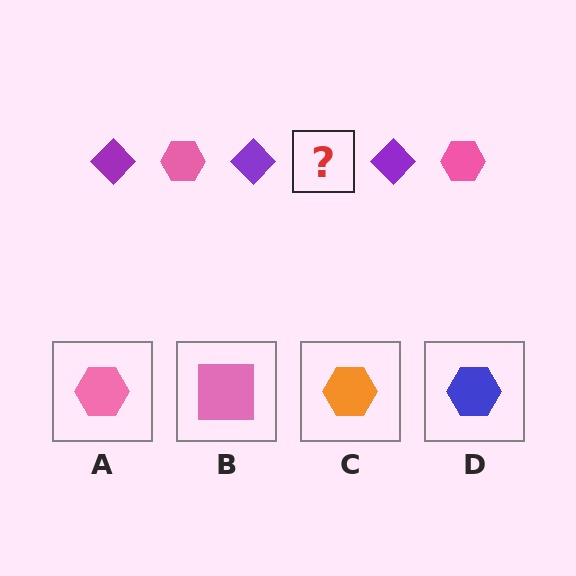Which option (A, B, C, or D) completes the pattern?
A.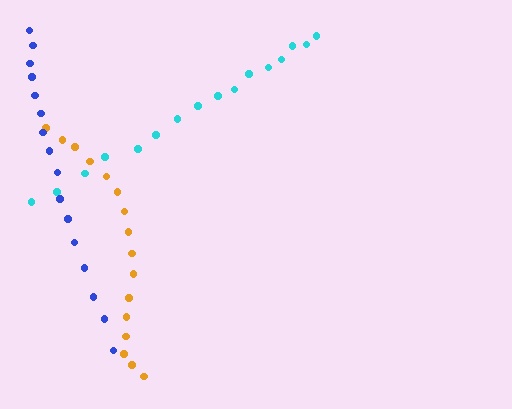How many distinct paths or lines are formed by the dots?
There are 3 distinct paths.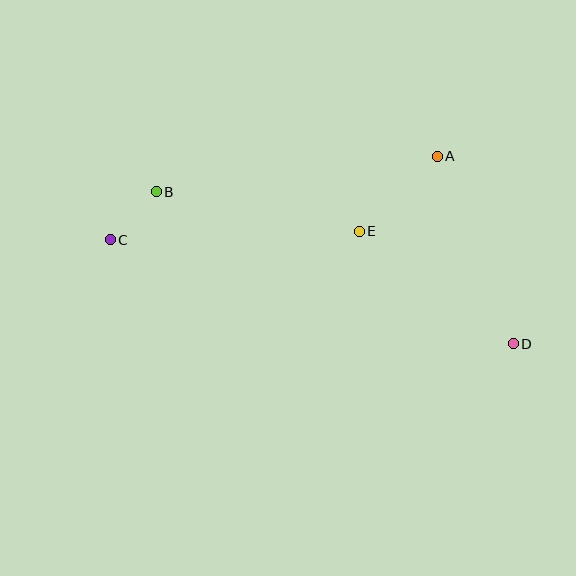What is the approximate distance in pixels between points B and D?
The distance between B and D is approximately 388 pixels.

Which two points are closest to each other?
Points B and C are closest to each other.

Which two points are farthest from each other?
Points C and D are farthest from each other.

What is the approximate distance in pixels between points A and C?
The distance between A and C is approximately 338 pixels.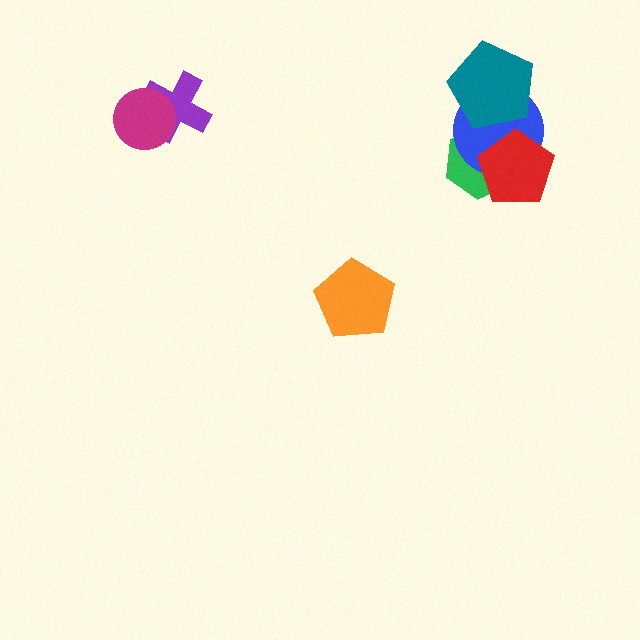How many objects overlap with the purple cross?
1 object overlaps with the purple cross.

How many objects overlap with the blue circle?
3 objects overlap with the blue circle.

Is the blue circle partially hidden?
Yes, it is partially covered by another shape.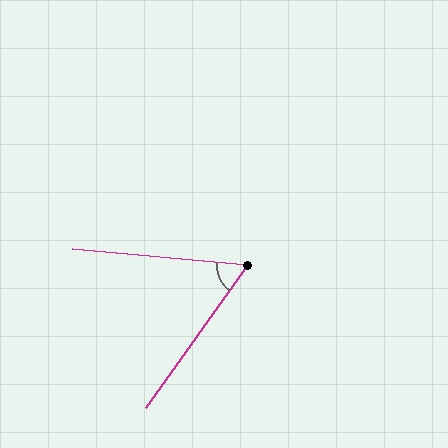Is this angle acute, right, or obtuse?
It is acute.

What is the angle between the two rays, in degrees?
Approximately 60 degrees.